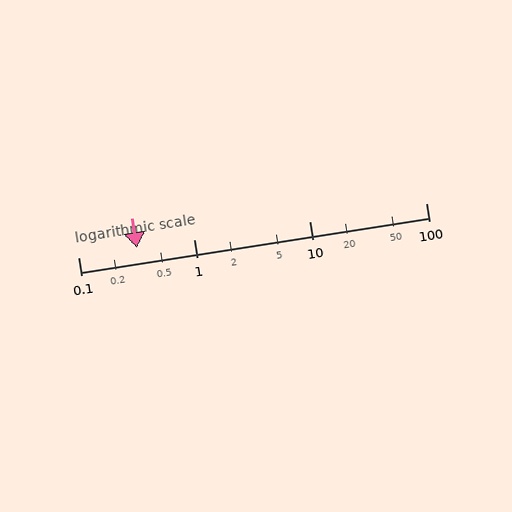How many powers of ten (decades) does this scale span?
The scale spans 3 decades, from 0.1 to 100.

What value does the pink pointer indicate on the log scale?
The pointer indicates approximately 0.32.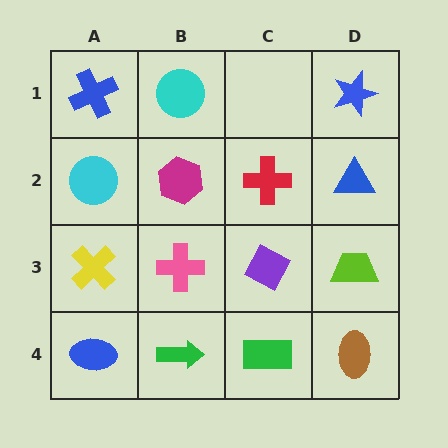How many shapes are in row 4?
4 shapes.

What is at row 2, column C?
A red cross.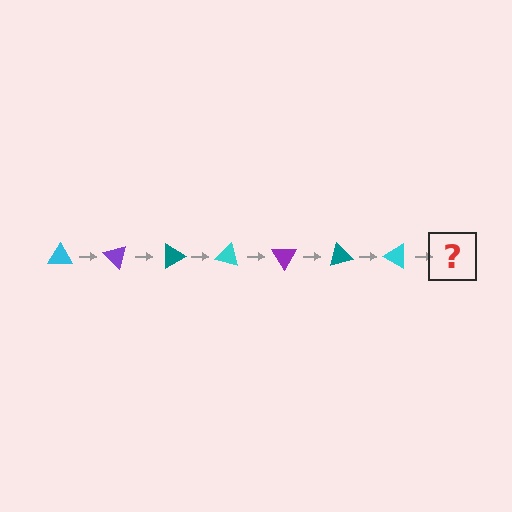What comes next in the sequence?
The next element should be a purple triangle, rotated 315 degrees from the start.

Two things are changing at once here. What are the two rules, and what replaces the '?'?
The two rules are that it rotates 45 degrees each step and the color cycles through cyan, purple, and teal. The '?' should be a purple triangle, rotated 315 degrees from the start.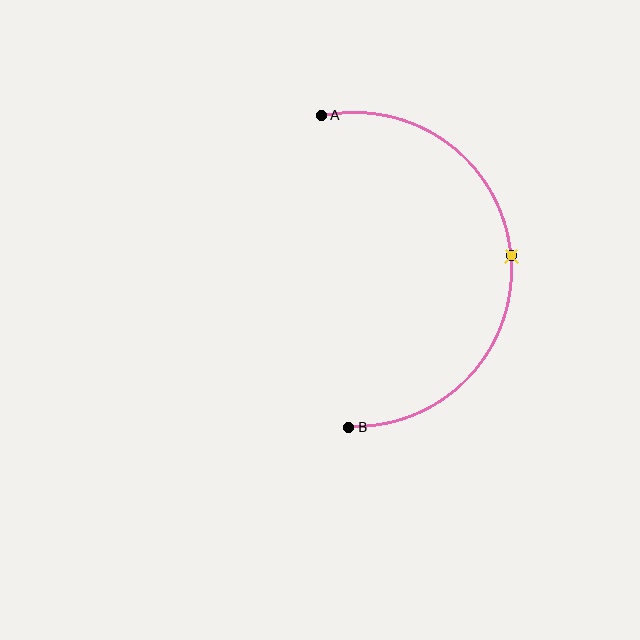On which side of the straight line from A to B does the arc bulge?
The arc bulges to the right of the straight line connecting A and B.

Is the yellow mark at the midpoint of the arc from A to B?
Yes. The yellow mark lies on the arc at equal arc-length from both A and B — it is the arc midpoint.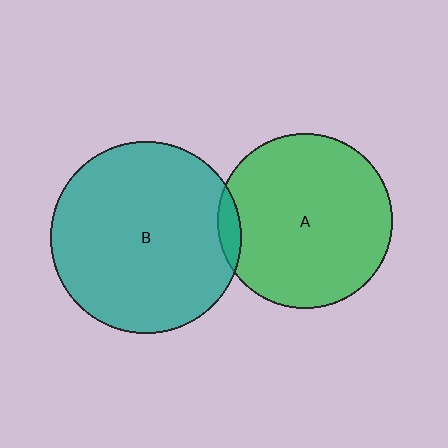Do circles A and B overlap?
Yes.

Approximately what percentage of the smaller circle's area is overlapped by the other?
Approximately 5%.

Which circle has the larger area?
Circle B (teal).